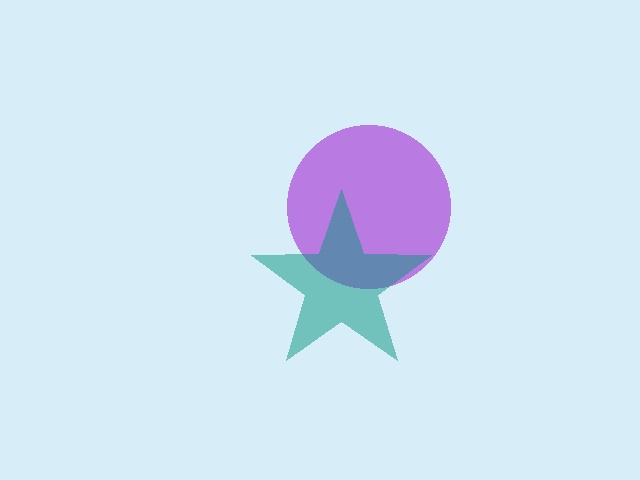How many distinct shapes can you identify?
There are 2 distinct shapes: a purple circle, a teal star.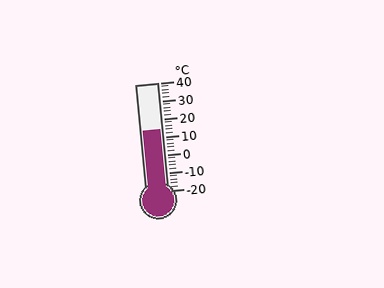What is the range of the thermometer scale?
The thermometer scale ranges from -20°C to 40°C.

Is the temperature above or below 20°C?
The temperature is below 20°C.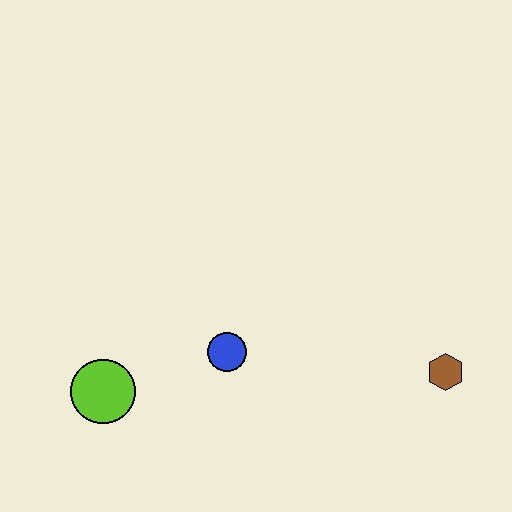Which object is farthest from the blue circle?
The brown hexagon is farthest from the blue circle.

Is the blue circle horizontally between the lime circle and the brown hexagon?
Yes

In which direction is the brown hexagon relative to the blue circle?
The brown hexagon is to the right of the blue circle.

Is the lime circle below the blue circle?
Yes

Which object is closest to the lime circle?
The blue circle is closest to the lime circle.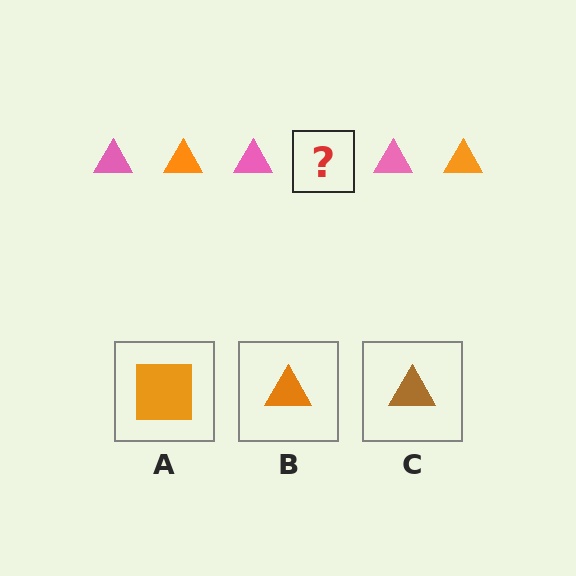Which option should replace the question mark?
Option B.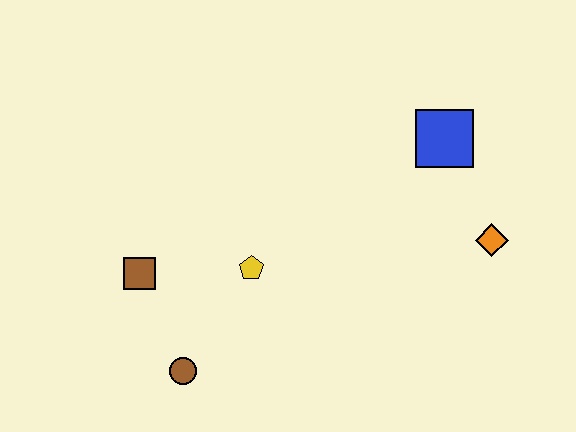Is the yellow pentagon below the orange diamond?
Yes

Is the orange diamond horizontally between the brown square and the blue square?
No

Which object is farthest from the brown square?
The orange diamond is farthest from the brown square.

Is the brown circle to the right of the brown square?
Yes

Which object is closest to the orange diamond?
The blue square is closest to the orange diamond.